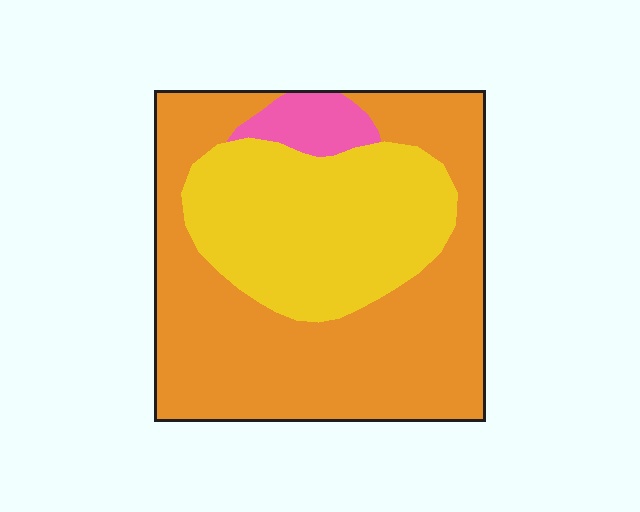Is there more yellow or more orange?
Orange.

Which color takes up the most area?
Orange, at roughly 60%.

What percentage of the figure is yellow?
Yellow covers around 35% of the figure.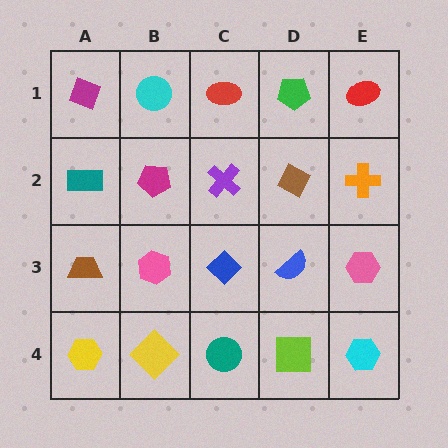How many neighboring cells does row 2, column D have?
4.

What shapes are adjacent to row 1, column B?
A magenta pentagon (row 2, column B), a magenta diamond (row 1, column A), a red ellipse (row 1, column C).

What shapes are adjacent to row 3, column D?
A brown diamond (row 2, column D), a lime square (row 4, column D), a blue diamond (row 3, column C), a pink hexagon (row 3, column E).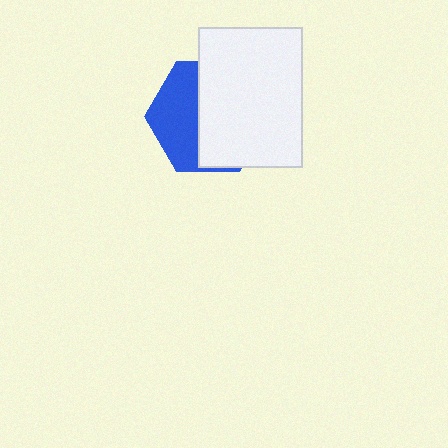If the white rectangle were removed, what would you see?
You would see the complete blue hexagon.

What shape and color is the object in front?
The object in front is a white rectangle.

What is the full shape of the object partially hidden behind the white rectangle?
The partially hidden object is a blue hexagon.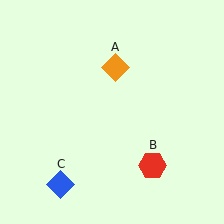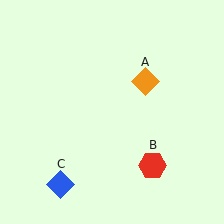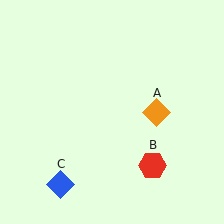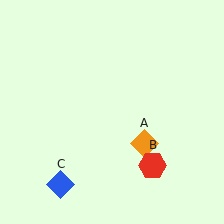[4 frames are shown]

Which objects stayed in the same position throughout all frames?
Red hexagon (object B) and blue diamond (object C) remained stationary.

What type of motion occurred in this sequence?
The orange diamond (object A) rotated clockwise around the center of the scene.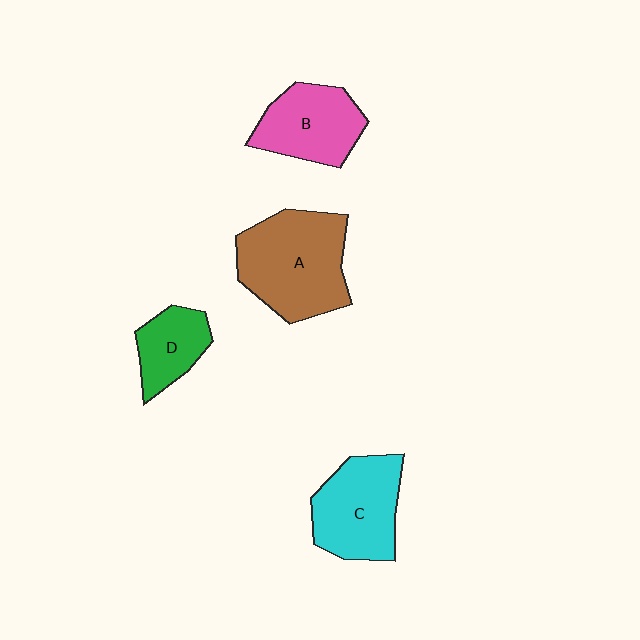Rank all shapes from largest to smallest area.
From largest to smallest: A (brown), C (cyan), B (pink), D (green).